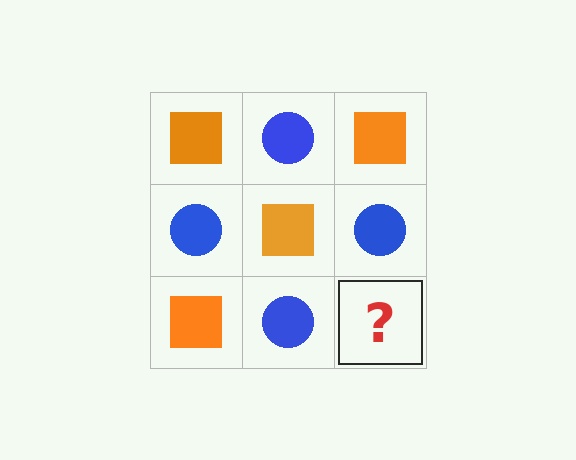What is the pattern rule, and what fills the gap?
The rule is that it alternates orange square and blue circle in a checkerboard pattern. The gap should be filled with an orange square.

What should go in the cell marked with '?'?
The missing cell should contain an orange square.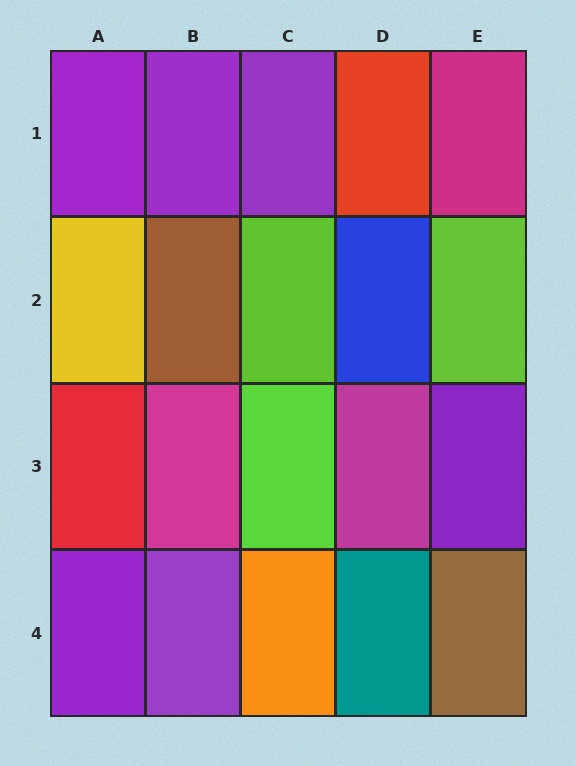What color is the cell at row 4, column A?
Purple.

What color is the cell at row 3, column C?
Lime.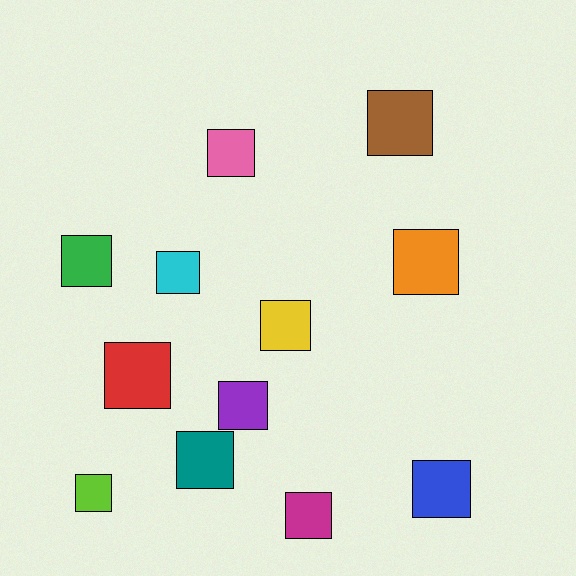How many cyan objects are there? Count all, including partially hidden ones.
There is 1 cyan object.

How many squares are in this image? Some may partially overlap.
There are 12 squares.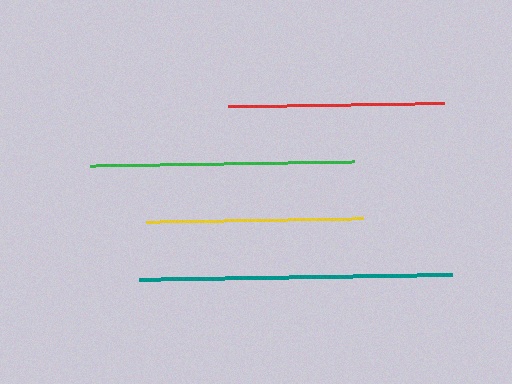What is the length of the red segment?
The red segment is approximately 216 pixels long.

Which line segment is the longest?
The teal line is the longest at approximately 313 pixels.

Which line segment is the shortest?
The red line is the shortest at approximately 216 pixels.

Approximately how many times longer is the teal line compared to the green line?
The teal line is approximately 1.2 times the length of the green line.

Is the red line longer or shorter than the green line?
The green line is longer than the red line.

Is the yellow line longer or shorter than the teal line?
The teal line is longer than the yellow line.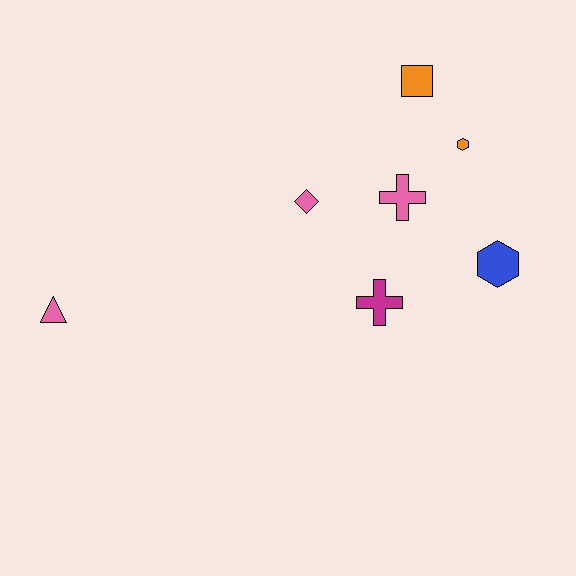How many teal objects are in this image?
There are no teal objects.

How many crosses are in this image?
There are 2 crosses.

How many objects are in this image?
There are 7 objects.